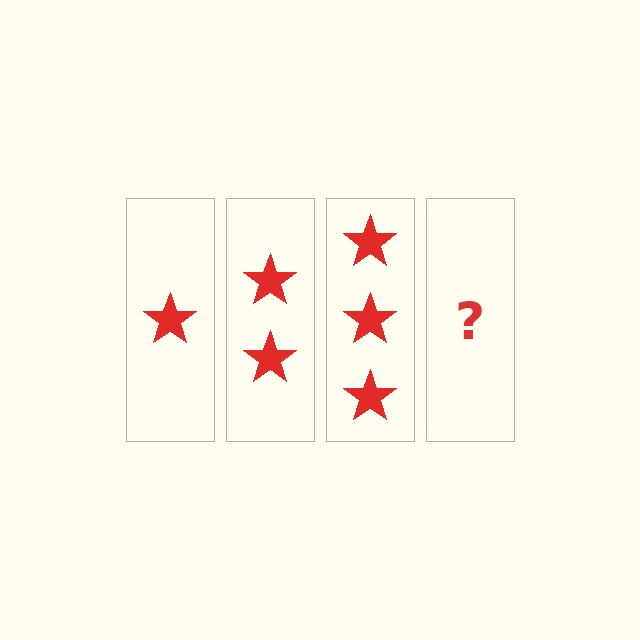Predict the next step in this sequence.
The next step is 4 stars.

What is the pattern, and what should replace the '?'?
The pattern is that each step adds one more star. The '?' should be 4 stars.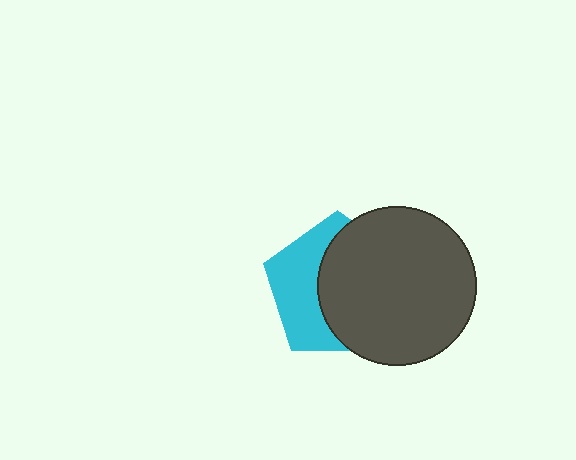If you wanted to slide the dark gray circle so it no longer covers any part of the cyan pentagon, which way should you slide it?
Slide it right — that is the most direct way to separate the two shapes.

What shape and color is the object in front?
The object in front is a dark gray circle.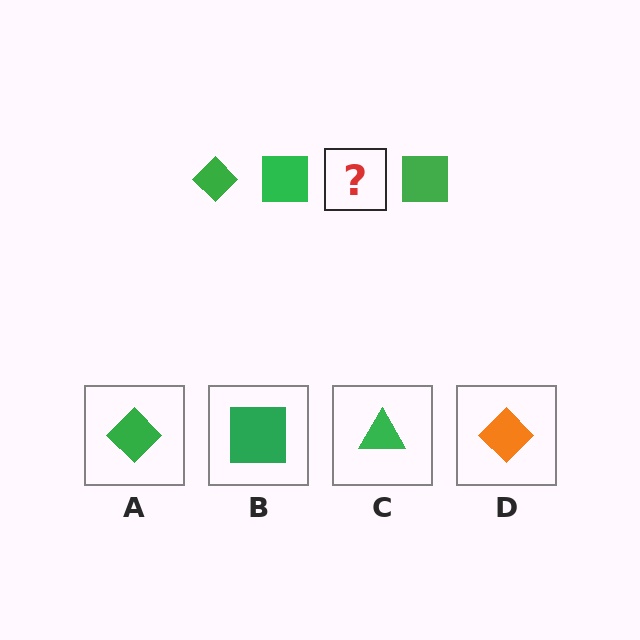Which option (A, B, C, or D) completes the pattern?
A.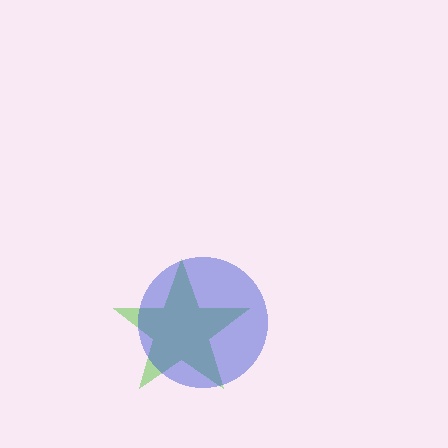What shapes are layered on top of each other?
The layered shapes are: a lime star, a blue circle.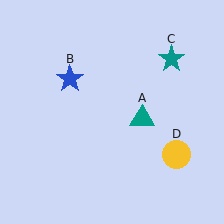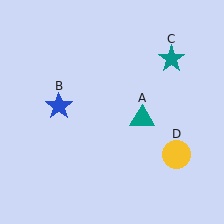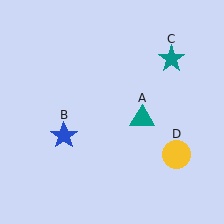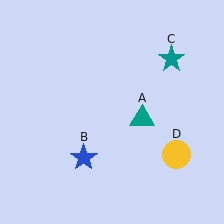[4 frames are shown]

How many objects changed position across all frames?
1 object changed position: blue star (object B).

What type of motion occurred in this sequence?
The blue star (object B) rotated counterclockwise around the center of the scene.